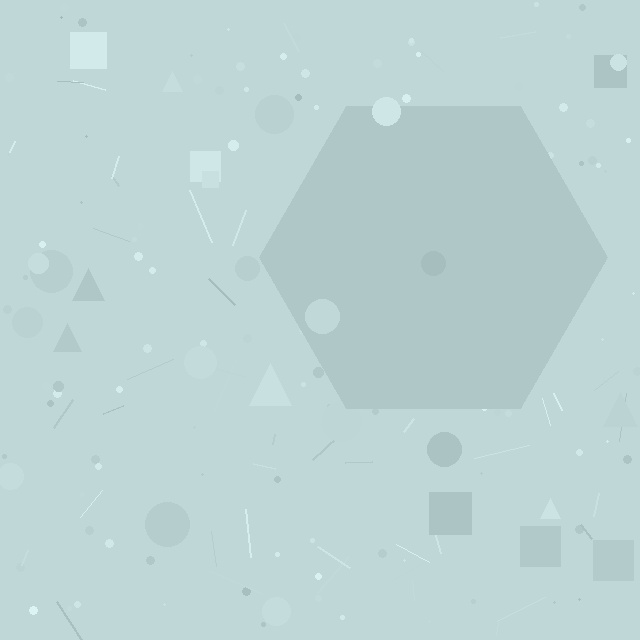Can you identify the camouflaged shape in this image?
The camouflaged shape is a hexagon.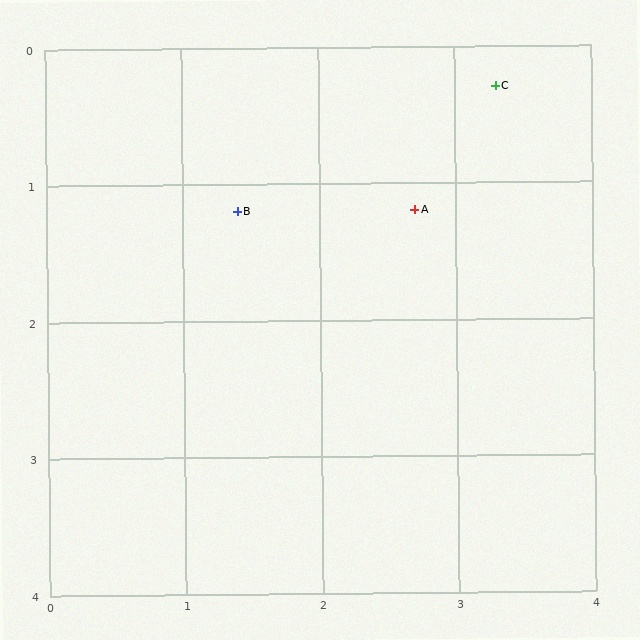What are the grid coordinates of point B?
Point B is at approximately (1.4, 1.2).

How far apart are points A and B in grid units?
Points A and B are about 1.3 grid units apart.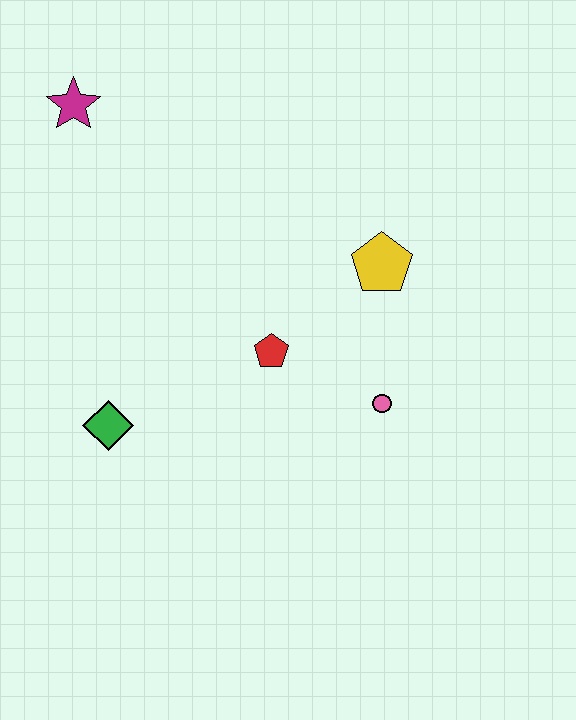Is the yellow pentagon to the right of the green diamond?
Yes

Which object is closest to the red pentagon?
The pink circle is closest to the red pentagon.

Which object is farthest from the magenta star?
The pink circle is farthest from the magenta star.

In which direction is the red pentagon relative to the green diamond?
The red pentagon is to the right of the green diamond.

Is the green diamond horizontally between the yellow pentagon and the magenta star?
Yes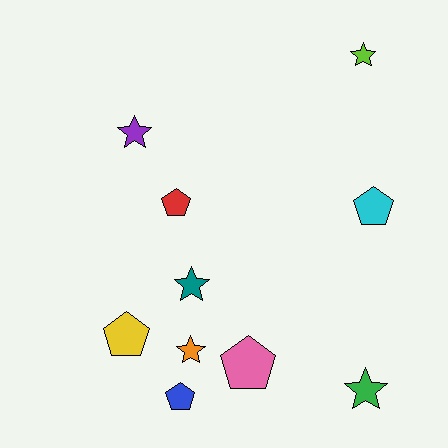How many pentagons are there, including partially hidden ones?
There are 5 pentagons.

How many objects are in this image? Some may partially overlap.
There are 10 objects.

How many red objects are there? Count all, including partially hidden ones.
There is 1 red object.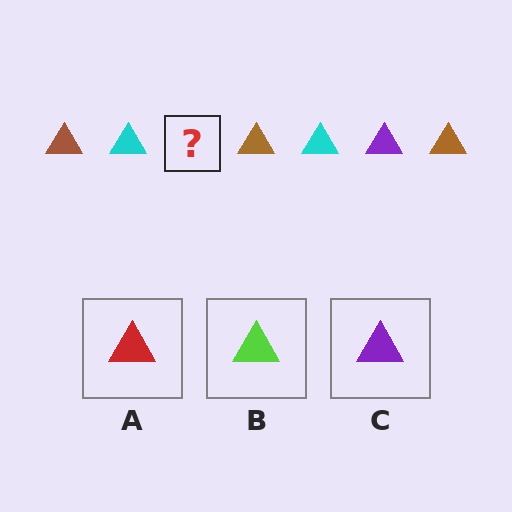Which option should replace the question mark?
Option C.